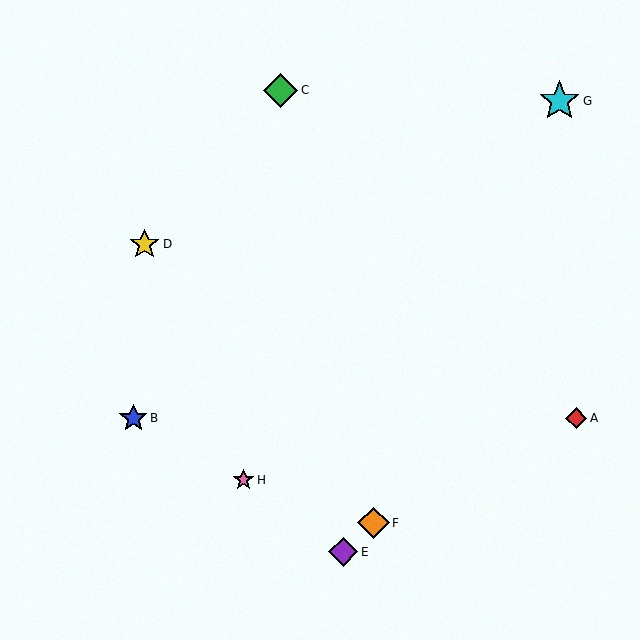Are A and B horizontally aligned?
Yes, both are at y≈418.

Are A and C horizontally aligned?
No, A is at y≈418 and C is at y≈90.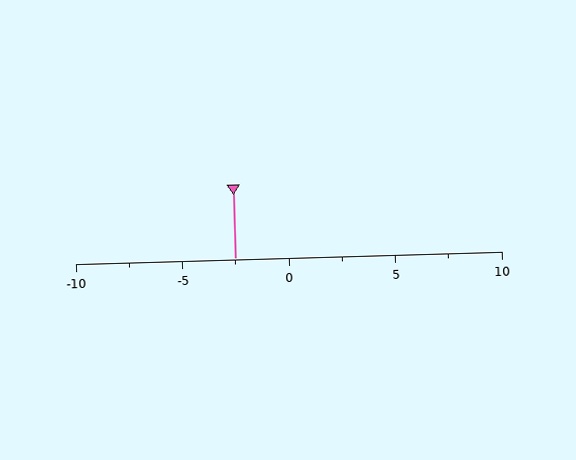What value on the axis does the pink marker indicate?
The marker indicates approximately -2.5.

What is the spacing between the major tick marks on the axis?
The major ticks are spaced 5 apart.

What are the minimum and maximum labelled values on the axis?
The axis runs from -10 to 10.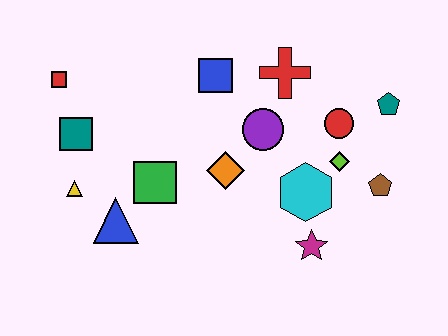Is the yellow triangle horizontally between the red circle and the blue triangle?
No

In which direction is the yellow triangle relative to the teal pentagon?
The yellow triangle is to the left of the teal pentagon.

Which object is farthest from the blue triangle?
The teal pentagon is farthest from the blue triangle.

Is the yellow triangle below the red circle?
Yes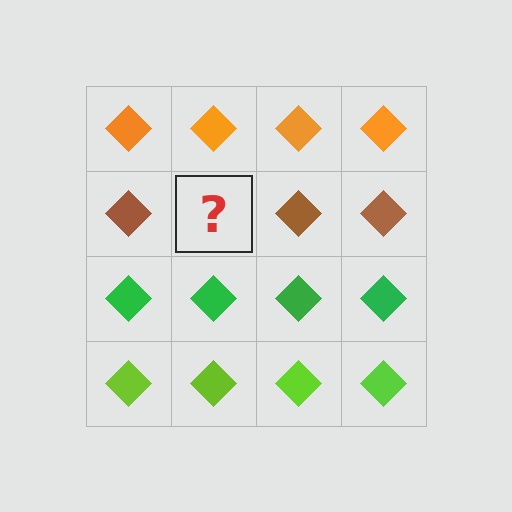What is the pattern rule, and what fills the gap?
The rule is that each row has a consistent color. The gap should be filled with a brown diamond.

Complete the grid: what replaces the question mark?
The question mark should be replaced with a brown diamond.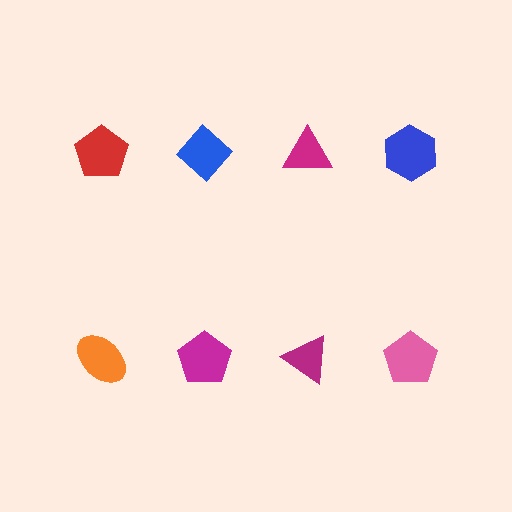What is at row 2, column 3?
A magenta triangle.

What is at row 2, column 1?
An orange ellipse.